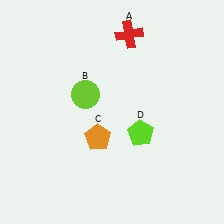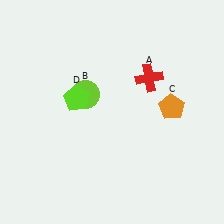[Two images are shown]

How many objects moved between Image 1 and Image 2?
3 objects moved between the two images.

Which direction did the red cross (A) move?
The red cross (A) moved down.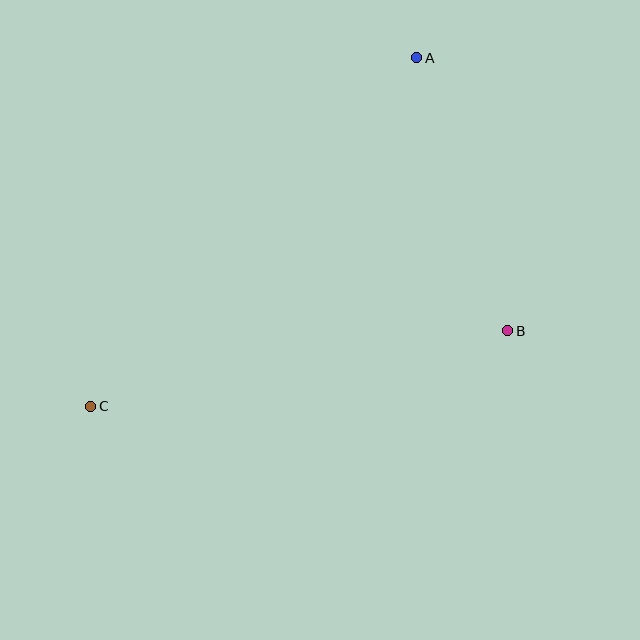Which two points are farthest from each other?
Points A and C are farthest from each other.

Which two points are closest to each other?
Points A and B are closest to each other.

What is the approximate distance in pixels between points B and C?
The distance between B and C is approximately 424 pixels.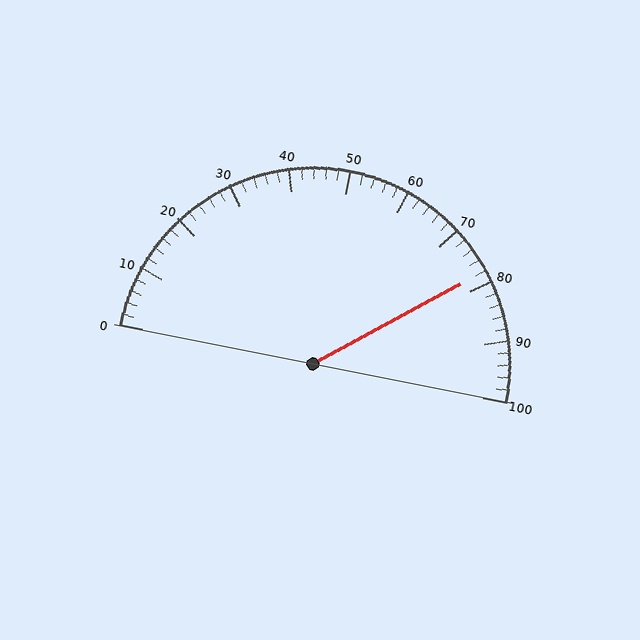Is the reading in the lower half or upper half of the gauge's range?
The reading is in the upper half of the range (0 to 100).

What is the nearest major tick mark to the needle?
The nearest major tick mark is 80.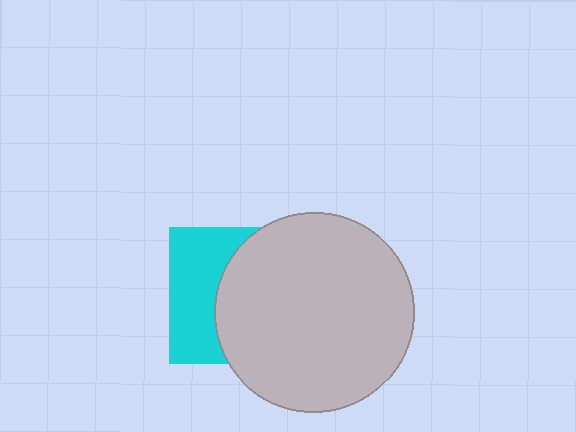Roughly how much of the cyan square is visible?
A small part of it is visible (roughly 40%).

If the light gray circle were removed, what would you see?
You would see the complete cyan square.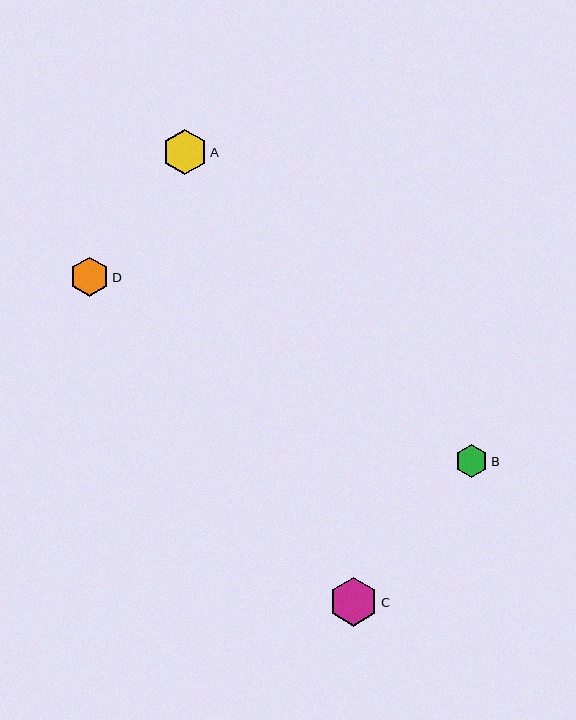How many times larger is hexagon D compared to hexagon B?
Hexagon D is approximately 1.2 times the size of hexagon B.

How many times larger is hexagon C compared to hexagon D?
Hexagon C is approximately 1.2 times the size of hexagon D.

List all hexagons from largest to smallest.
From largest to smallest: C, A, D, B.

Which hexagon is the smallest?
Hexagon B is the smallest with a size of approximately 33 pixels.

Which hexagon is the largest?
Hexagon C is the largest with a size of approximately 49 pixels.